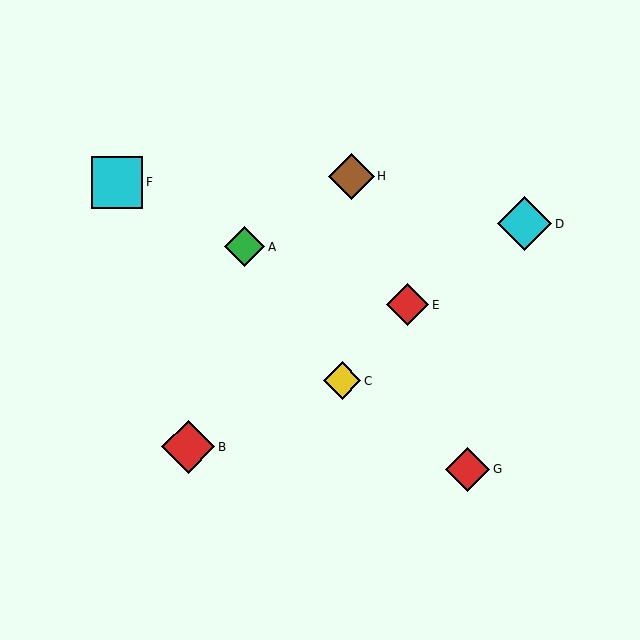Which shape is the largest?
The cyan diamond (labeled D) is the largest.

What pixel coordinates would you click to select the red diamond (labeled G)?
Click at (467, 469) to select the red diamond G.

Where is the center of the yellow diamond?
The center of the yellow diamond is at (342, 381).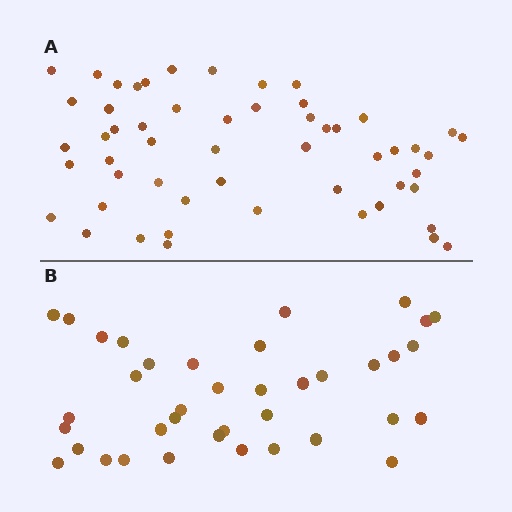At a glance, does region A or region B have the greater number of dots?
Region A (the top region) has more dots.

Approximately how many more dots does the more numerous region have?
Region A has approximately 15 more dots than region B.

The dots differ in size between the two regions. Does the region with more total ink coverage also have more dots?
No. Region B has more total ink coverage because its dots are larger, but region A actually contains more individual dots. Total area can be misleading — the number of items is what matters here.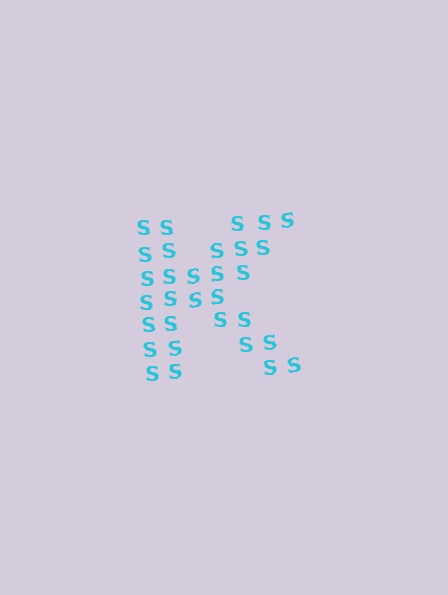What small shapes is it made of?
It is made of small letter S's.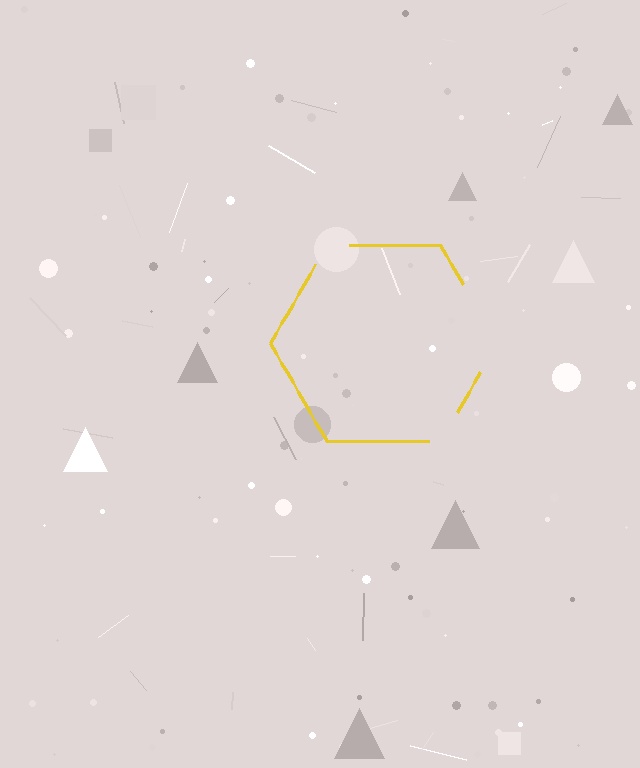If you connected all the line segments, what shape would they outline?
They would outline a hexagon.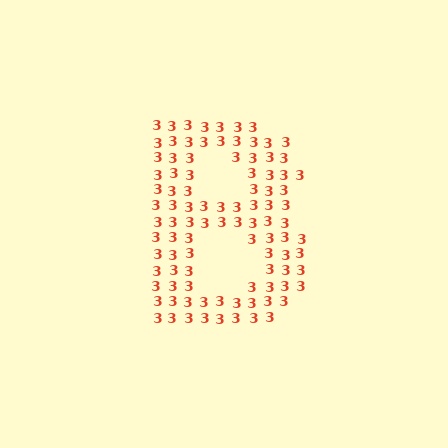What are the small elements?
The small elements are digit 3's.